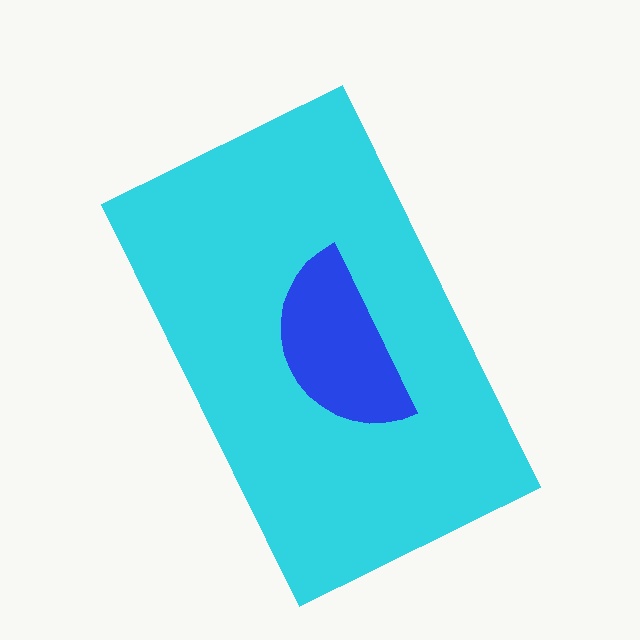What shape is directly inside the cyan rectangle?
The blue semicircle.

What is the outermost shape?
The cyan rectangle.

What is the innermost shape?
The blue semicircle.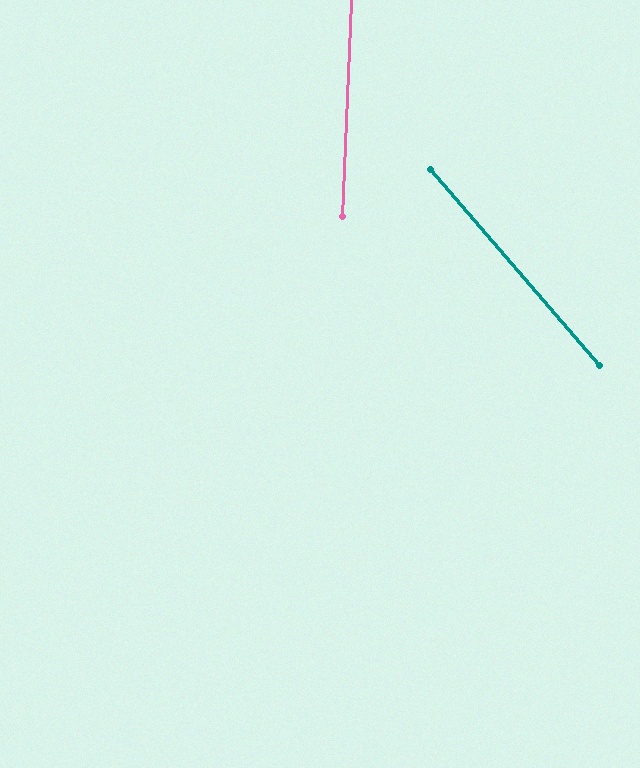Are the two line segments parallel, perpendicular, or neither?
Neither parallel nor perpendicular — they differ by about 43°.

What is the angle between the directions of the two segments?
Approximately 43 degrees.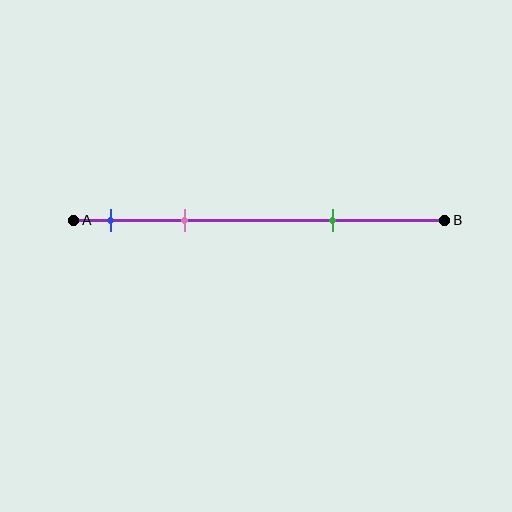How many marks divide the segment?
There are 3 marks dividing the segment.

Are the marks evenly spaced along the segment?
No, the marks are not evenly spaced.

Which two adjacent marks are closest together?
The blue and pink marks are the closest adjacent pair.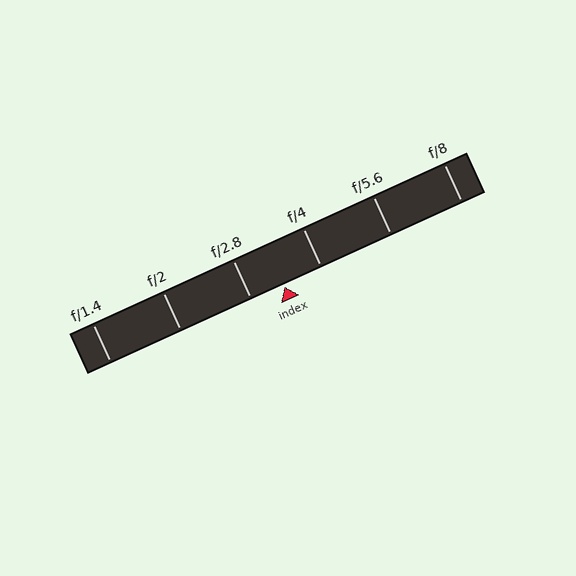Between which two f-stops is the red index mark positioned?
The index mark is between f/2.8 and f/4.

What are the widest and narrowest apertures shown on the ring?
The widest aperture shown is f/1.4 and the narrowest is f/8.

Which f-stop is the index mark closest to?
The index mark is closest to f/2.8.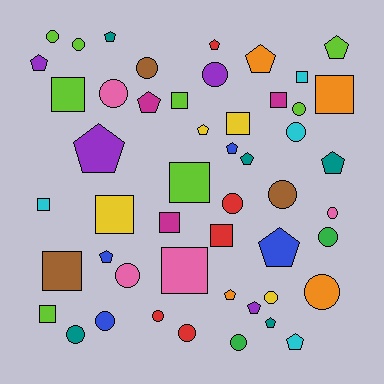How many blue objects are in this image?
There are 4 blue objects.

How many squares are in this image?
There are 14 squares.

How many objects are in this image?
There are 50 objects.